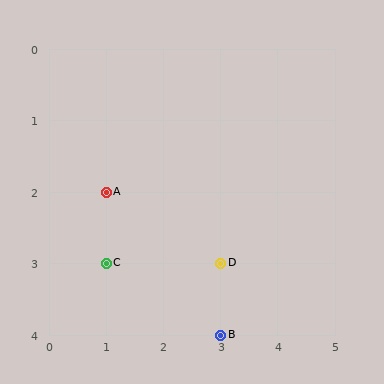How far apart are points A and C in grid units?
Points A and C are 1 row apart.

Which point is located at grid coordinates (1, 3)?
Point C is at (1, 3).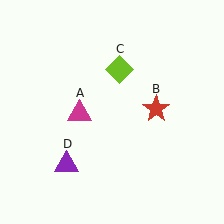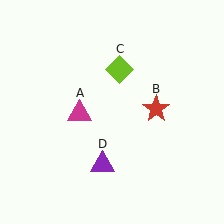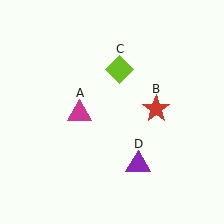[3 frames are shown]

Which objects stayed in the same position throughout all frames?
Magenta triangle (object A) and red star (object B) and lime diamond (object C) remained stationary.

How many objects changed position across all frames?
1 object changed position: purple triangle (object D).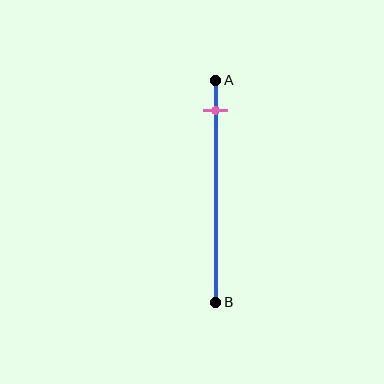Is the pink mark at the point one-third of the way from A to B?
No, the mark is at about 15% from A, not at the 33% one-third point.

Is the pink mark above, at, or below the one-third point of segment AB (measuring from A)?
The pink mark is above the one-third point of segment AB.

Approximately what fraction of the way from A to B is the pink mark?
The pink mark is approximately 15% of the way from A to B.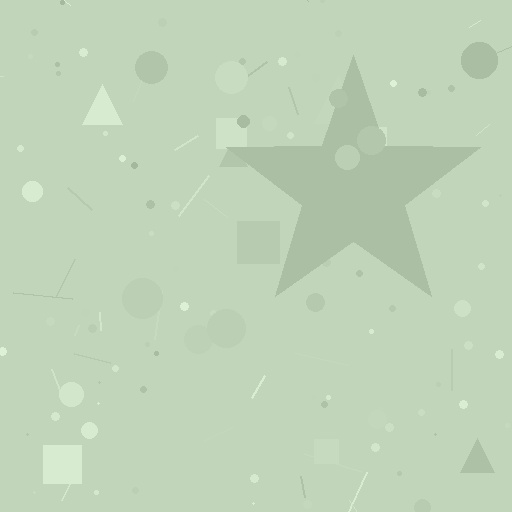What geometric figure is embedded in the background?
A star is embedded in the background.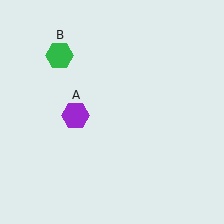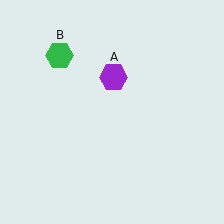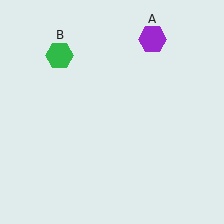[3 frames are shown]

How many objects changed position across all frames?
1 object changed position: purple hexagon (object A).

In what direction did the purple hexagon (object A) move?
The purple hexagon (object A) moved up and to the right.